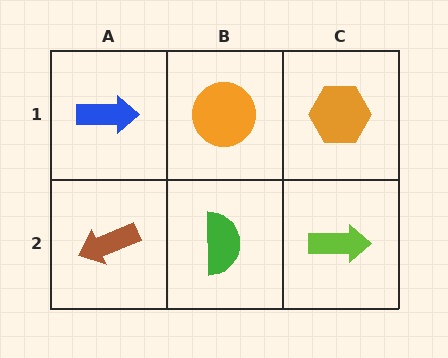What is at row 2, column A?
A brown arrow.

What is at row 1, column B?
An orange circle.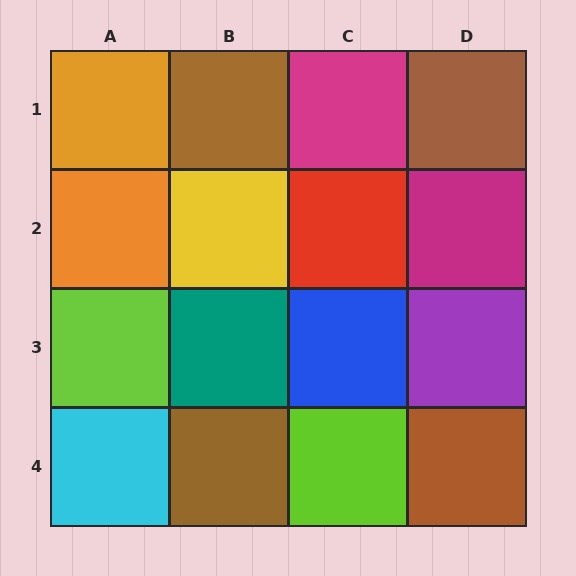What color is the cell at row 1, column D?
Brown.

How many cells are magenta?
2 cells are magenta.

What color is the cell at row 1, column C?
Magenta.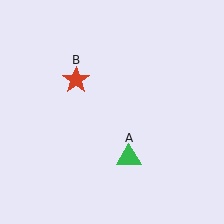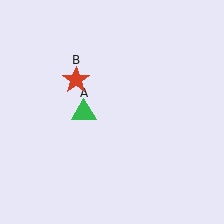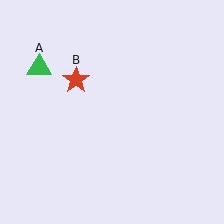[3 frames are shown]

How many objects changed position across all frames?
1 object changed position: green triangle (object A).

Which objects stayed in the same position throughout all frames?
Red star (object B) remained stationary.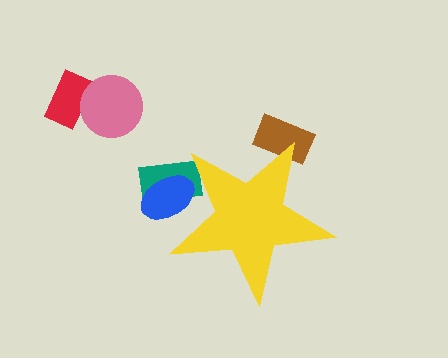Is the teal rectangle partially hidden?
Yes, the teal rectangle is partially hidden behind the yellow star.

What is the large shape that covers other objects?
A yellow star.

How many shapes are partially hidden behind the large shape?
3 shapes are partially hidden.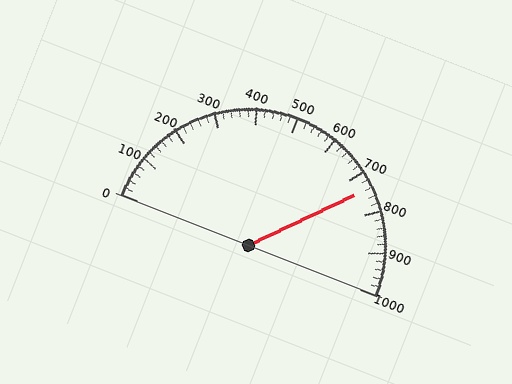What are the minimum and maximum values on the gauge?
The gauge ranges from 0 to 1000.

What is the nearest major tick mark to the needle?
The nearest major tick mark is 700.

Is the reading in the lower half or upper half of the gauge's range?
The reading is in the upper half of the range (0 to 1000).